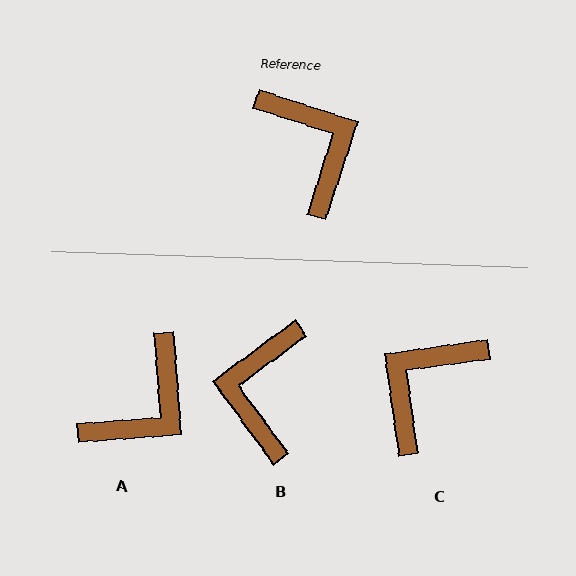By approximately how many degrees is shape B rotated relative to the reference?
Approximately 144 degrees counter-clockwise.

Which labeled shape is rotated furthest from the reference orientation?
B, about 144 degrees away.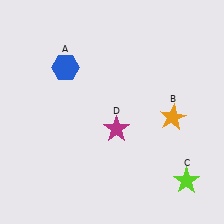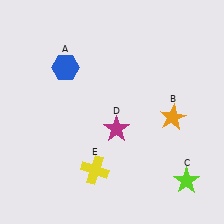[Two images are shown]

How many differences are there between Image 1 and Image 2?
There is 1 difference between the two images.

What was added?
A yellow cross (E) was added in Image 2.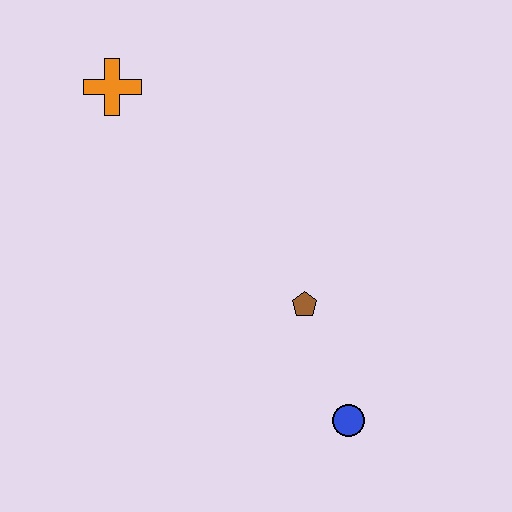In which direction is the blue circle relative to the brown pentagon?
The blue circle is below the brown pentagon.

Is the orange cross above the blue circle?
Yes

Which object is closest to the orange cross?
The brown pentagon is closest to the orange cross.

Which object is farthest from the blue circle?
The orange cross is farthest from the blue circle.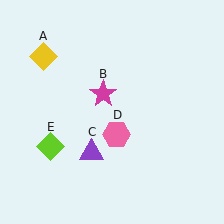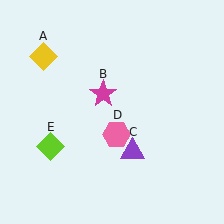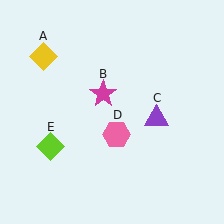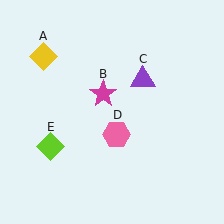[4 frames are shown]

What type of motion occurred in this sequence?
The purple triangle (object C) rotated counterclockwise around the center of the scene.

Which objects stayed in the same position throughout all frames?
Yellow diamond (object A) and magenta star (object B) and pink hexagon (object D) and lime diamond (object E) remained stationary.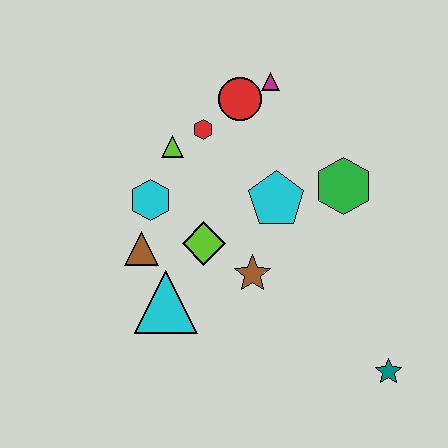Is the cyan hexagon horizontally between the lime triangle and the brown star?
No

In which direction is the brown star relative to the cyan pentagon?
The brown star is below the cyan pentagon.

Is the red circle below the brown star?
No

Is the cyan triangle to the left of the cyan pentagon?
Yes